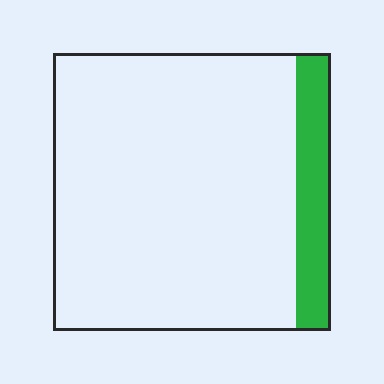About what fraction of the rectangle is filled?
About one eighth (1/8).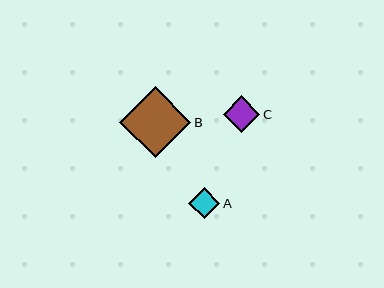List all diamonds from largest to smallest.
From largest to smallest: B, C, A.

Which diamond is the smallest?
Diamond A is the smallest with a size of approximately 32 pixels.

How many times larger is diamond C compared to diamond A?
Diamond C is approximately 1.1 times the size of diamond A.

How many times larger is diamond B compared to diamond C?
Diamond B is approximately 2.0 times the size of diamond C.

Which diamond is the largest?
Diamond B is the largest with a size of approximately 71 pixels.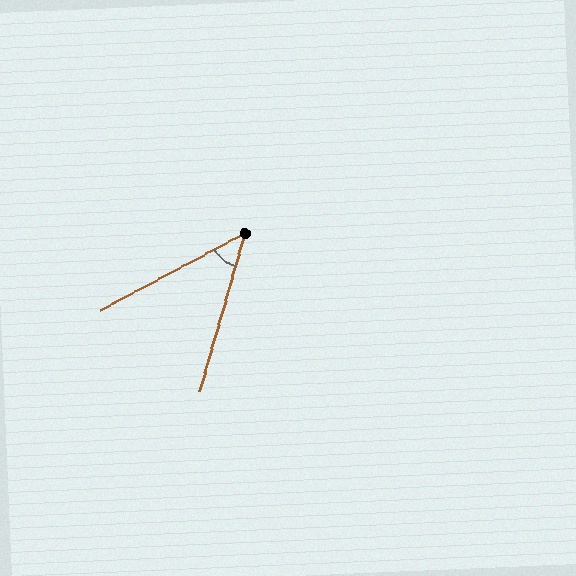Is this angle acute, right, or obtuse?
It is acute.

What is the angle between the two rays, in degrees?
Approximately 46 degrees.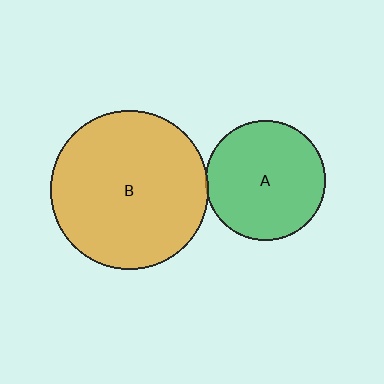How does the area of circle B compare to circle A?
Approximately 1.7 times.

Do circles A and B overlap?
Yes.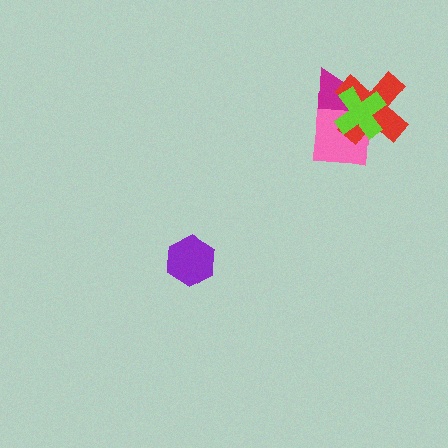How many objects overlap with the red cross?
3 objects overlap with the red cross.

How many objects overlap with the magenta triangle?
3 objects overlap with the magenta triangle.